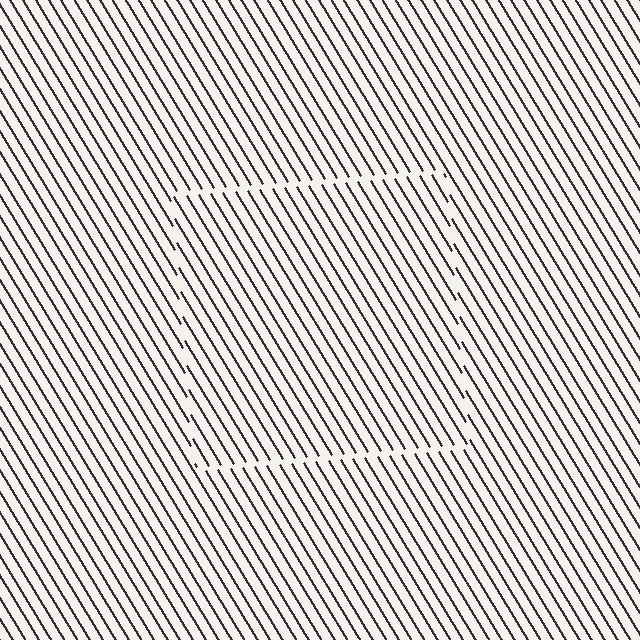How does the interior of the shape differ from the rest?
The interior of the shape contains the same grating, shifted by half a period — the contour is defined by the phase discontinuity where line-ends from the inner and outer gratings abut.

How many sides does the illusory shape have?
4 sides — the line-ends trace a square.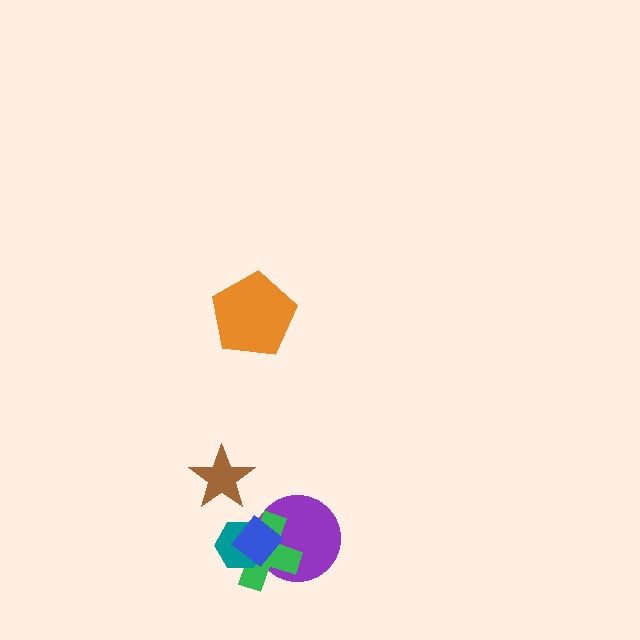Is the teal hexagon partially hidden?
Yes, it is partially covered by another shape.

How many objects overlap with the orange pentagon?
0 objects overlap with the orange pentagon.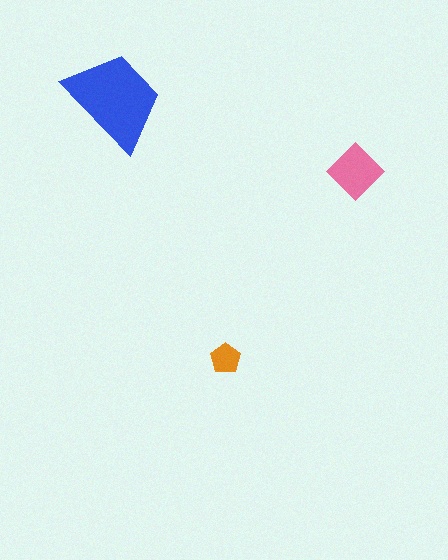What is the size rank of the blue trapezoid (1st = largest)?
1st.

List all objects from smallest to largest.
The orange pentagon, the pink diamond, the blue trapezoid.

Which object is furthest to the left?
The blue trapezoid is leftmost.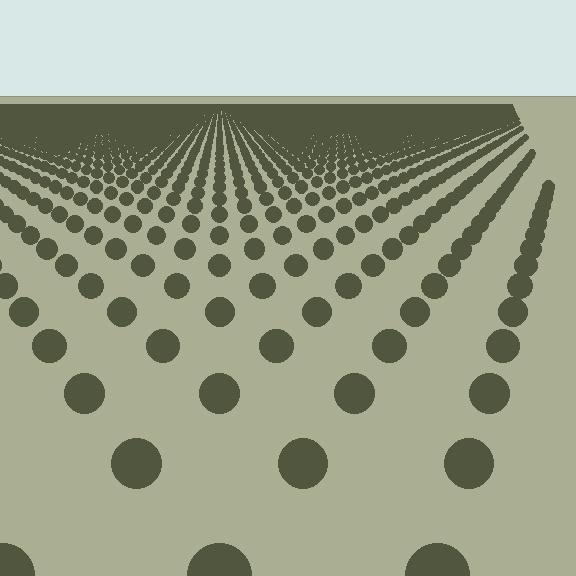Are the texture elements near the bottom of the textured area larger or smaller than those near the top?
Larger. Near the bottom, elements are closer to the viewer and appear at a bigger on-screen size.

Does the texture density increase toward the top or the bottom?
Density increases toward the top.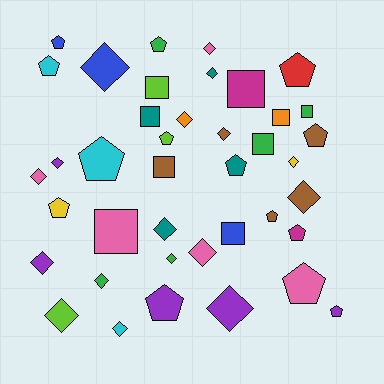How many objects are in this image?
There are 40 objects.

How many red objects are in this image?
There is 1 red object.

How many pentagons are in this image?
There are 14 pentagons.